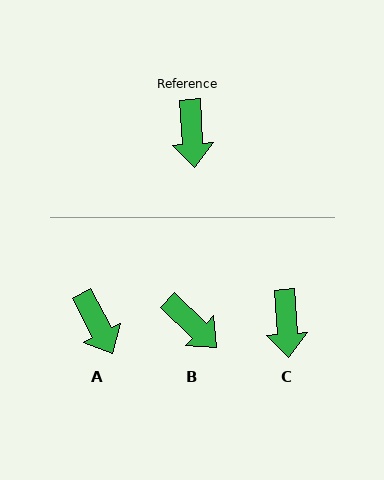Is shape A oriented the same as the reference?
No, it is off by about 24 degrees.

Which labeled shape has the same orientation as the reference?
C.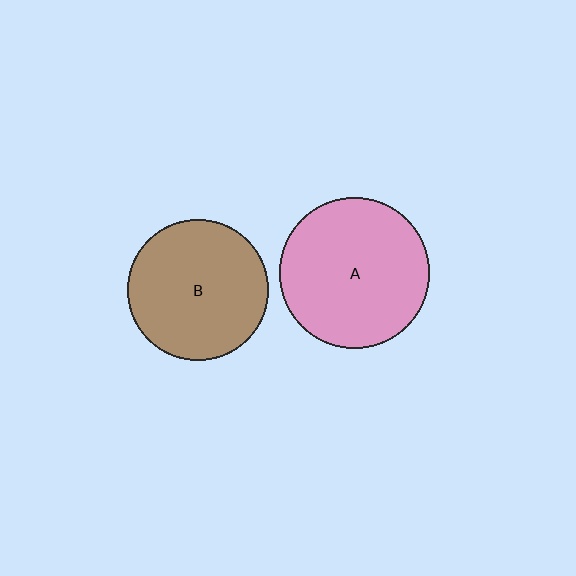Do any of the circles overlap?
No, none of the circles overlap.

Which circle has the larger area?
Circle A (pink).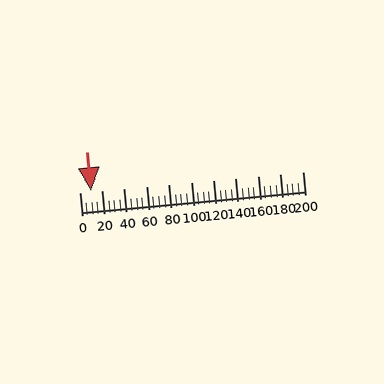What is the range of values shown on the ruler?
The ruler shows values from 0 to 200.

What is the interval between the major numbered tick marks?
The major tick marks are spaced 20 units apart.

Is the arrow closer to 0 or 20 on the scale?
The arrow is closer to 20.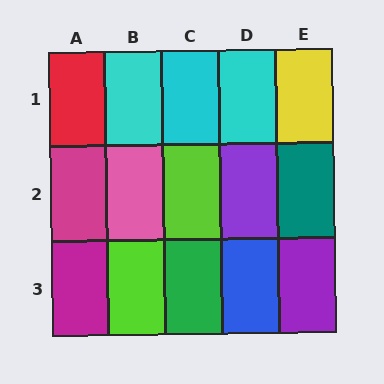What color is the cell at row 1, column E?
Yellow.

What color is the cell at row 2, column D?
Purple.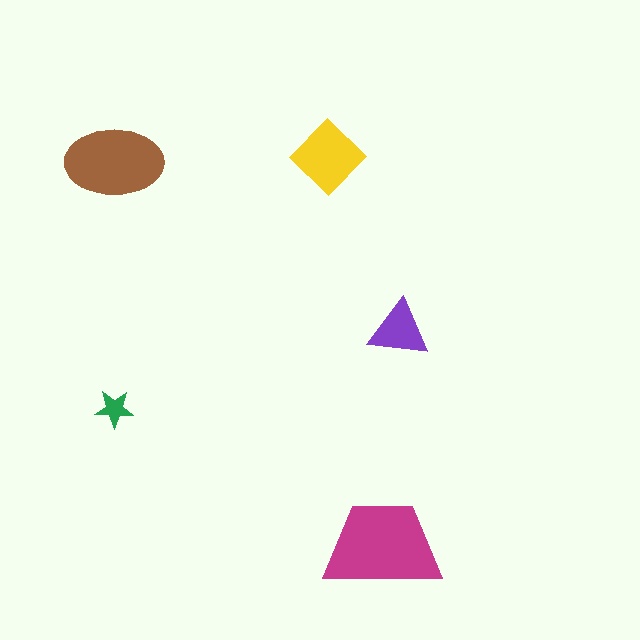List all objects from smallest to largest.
The green star, the purple triangle, the yellow diamond, the brown ellipse, the magenta trapezoid.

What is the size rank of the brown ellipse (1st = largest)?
2nd.